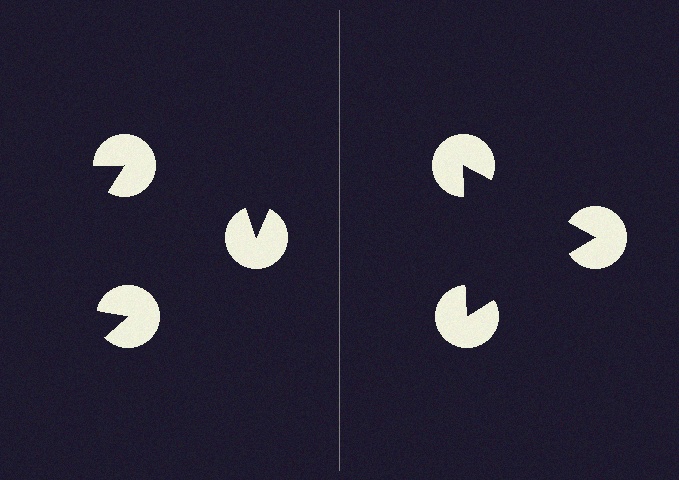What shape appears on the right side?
An illusory triangle.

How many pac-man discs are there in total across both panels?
6 — 3 on each side.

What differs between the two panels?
The pac-man discs are positioned identically on both sides; only the wedge orientations differ. On the right they align to a triangle; on the left they are misaligned.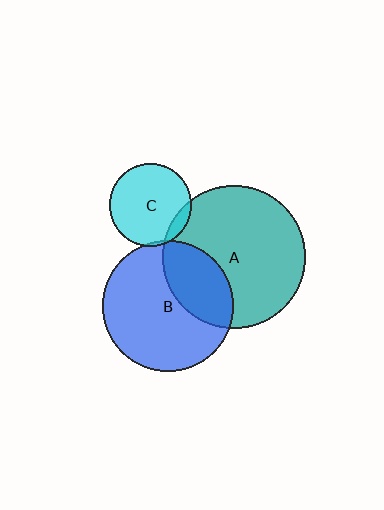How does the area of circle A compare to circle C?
Approximately 3.0 times.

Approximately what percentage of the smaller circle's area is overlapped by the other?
Approximately 5%.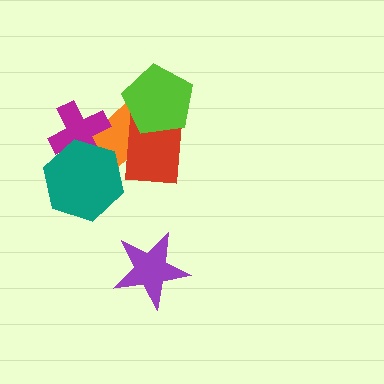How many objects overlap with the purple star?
0 objects overlap with the purple star.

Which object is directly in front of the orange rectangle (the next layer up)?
The red rectangle is directly in front of the orange rectangle.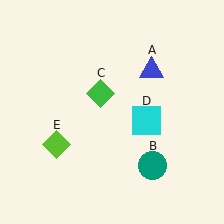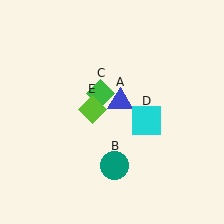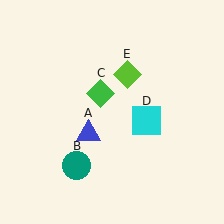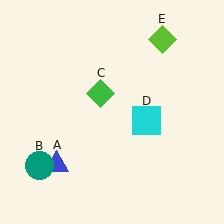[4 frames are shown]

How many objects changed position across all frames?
3 objects changed position: blue triangle (object A), teal circle (object B), lime diamond (object E).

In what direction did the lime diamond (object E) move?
The lime diamond (object E) moved up and to the right.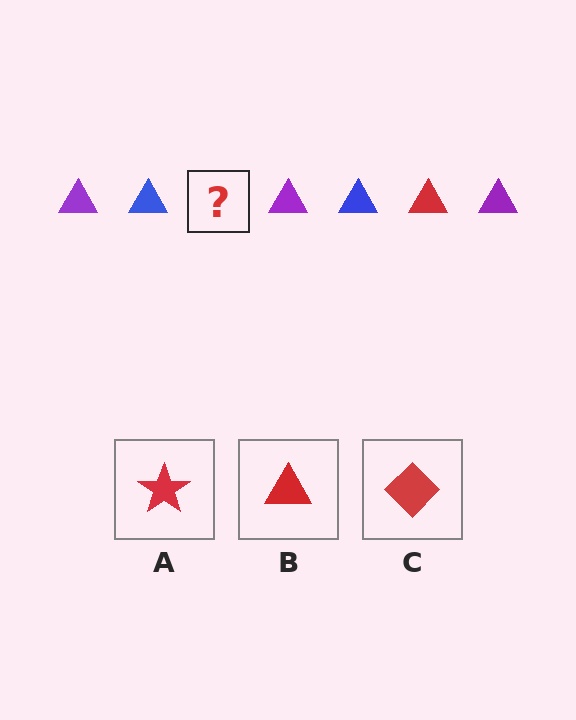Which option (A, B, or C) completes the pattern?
B.